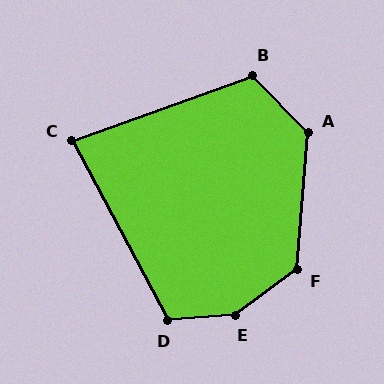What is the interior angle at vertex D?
Approximately 114 degrees (obtuse).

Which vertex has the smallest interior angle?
C, at approximately 82 degrees.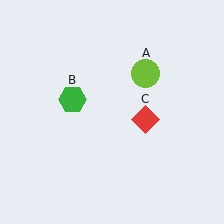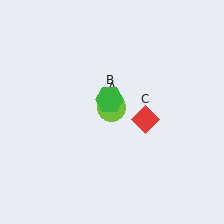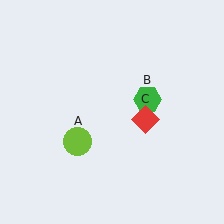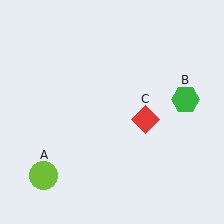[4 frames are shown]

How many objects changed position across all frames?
2 objects changed position: lime circle (object A), green hexagon (object B).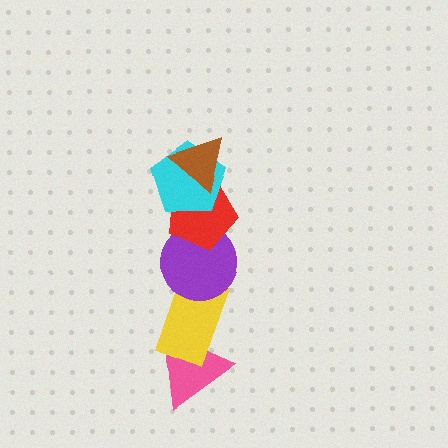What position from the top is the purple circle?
The purple circle is 4th from the top.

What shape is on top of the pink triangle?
The yellow rectangle is on top of the pink triangle.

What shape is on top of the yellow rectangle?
The purple circle is on top of the yellow rectangle.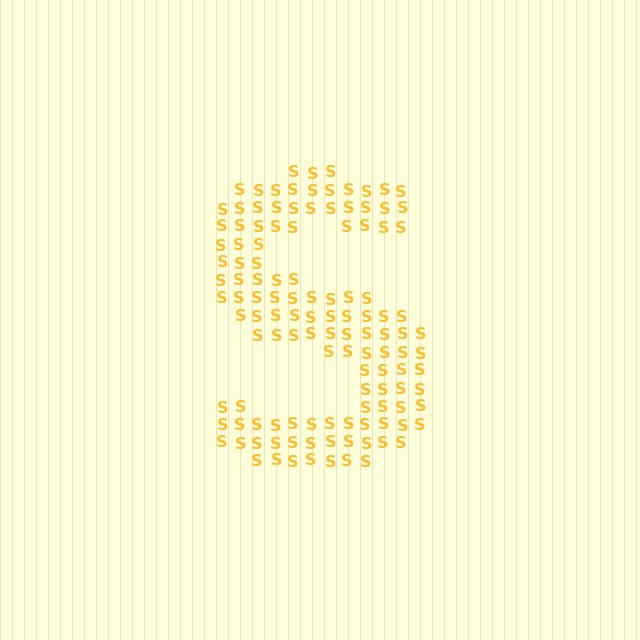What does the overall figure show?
The overall figure shows the letter S.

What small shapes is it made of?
It is made of small letter S's.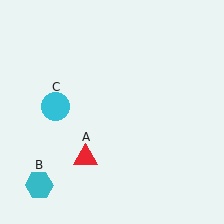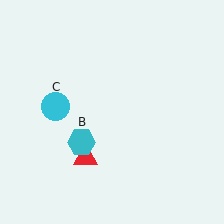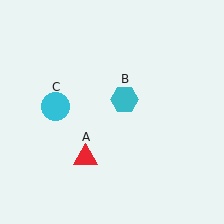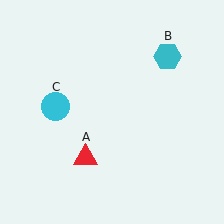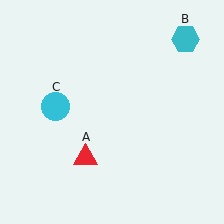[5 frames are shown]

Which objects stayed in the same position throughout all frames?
Red triangle (object A) and cyan circle (object C) remained stationary.